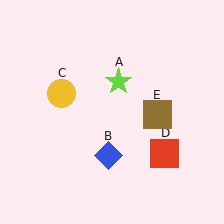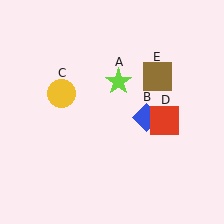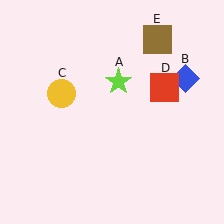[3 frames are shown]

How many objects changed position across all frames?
3 objects changed position: blue diamond (object B), red square (object D), brown square (object E).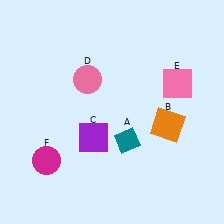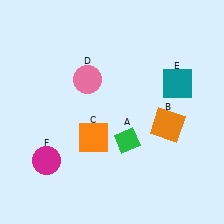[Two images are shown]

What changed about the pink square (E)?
In Image 1, E is pink. In Image 2, it changed to teal.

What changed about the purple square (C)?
In Image 1, C is purple. In Image 2, it changed to orange.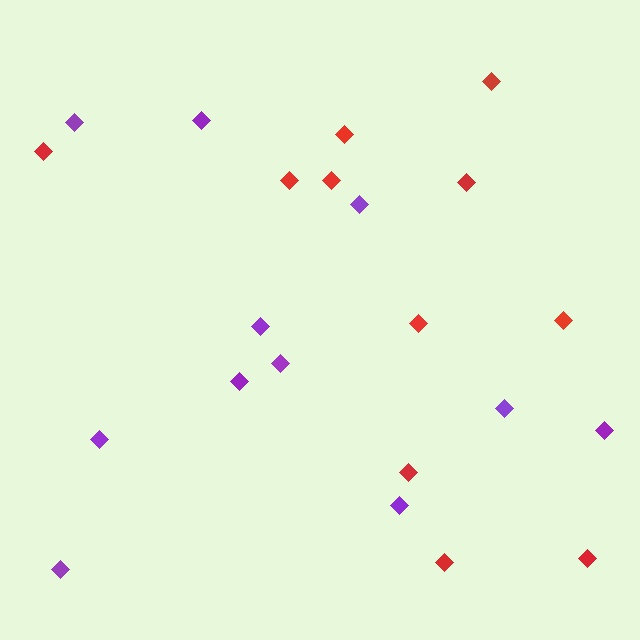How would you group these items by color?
There are 2 groups: one group of purple diamonds (11) and one group of red diamonds (11).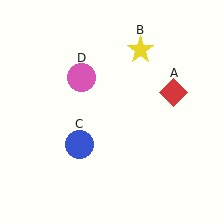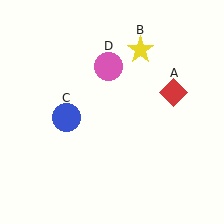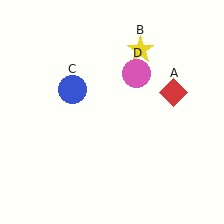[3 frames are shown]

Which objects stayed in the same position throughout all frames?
Red diamond (object A) and yellow star (object B) remained stationary.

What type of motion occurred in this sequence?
The blue circle (object C), pink circle (object D) rotated clockwise around the center of the scene.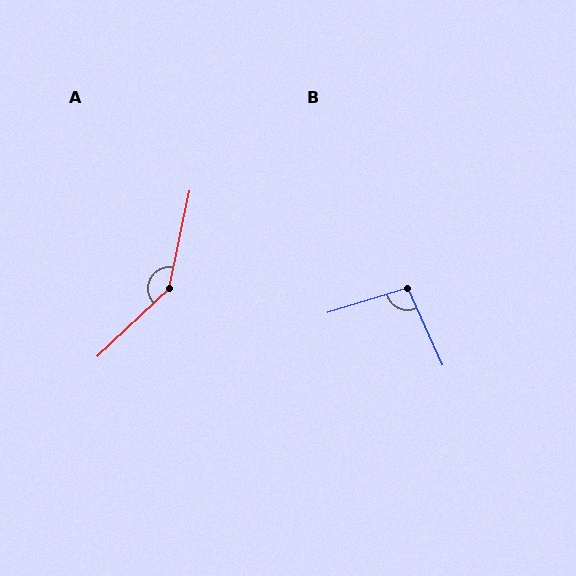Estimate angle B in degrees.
Approximately 97 degrees.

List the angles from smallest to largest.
B (97°), A (146°).